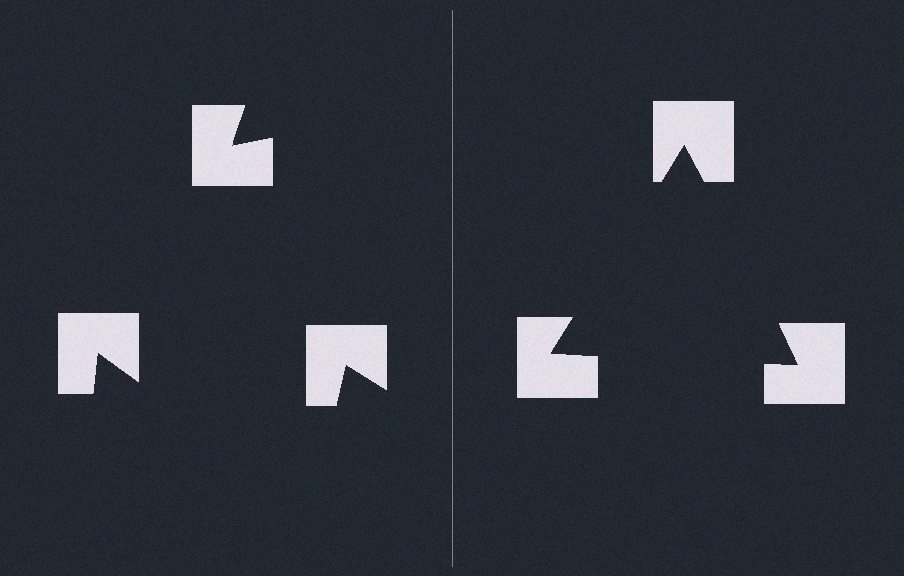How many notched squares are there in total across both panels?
6 — 3 on each side.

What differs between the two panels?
The notched squares are positioned identically on both sides; only the wedge orientations differ. On the right they align to a triangle; on the left they are misaligned.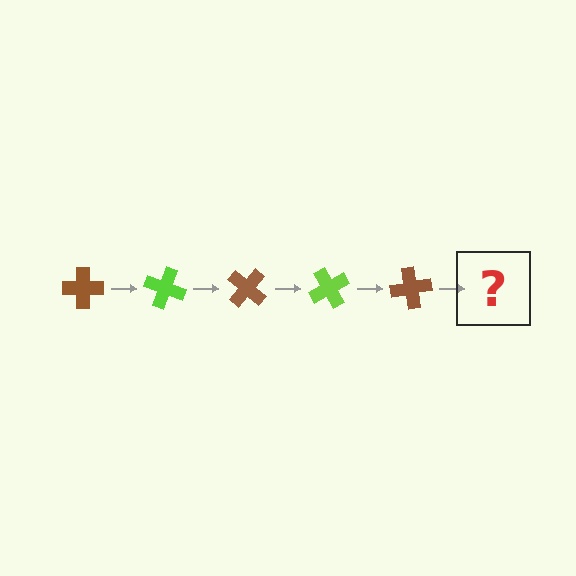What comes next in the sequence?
The next element should be a lime cross, rotated 100 degrees from the start.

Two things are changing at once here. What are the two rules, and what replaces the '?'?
The two rules are that it rotates 20 degrees each step and the color cycles through brown and lime. The '?' should be a lime cross, rotated 100 degrees from the start.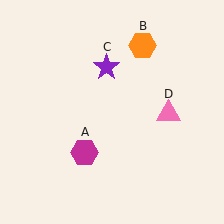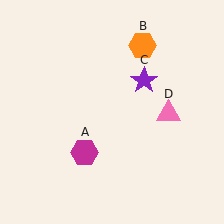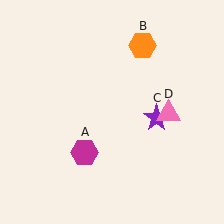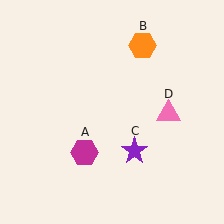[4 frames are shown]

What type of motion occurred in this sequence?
The purple star (object C) rotated clockwise around the center of the scene.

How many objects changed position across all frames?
1 object changed position: purple star (object C).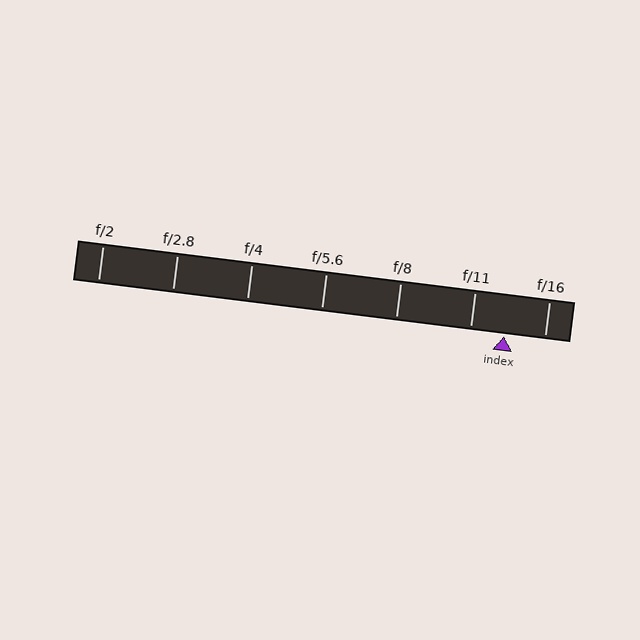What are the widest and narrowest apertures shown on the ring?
The widest aperture shown is f/2 and the narrowest is f/16.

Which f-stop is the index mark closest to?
The index mark is closest to f/11.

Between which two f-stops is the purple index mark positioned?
The index mark is between f/11 and f/16.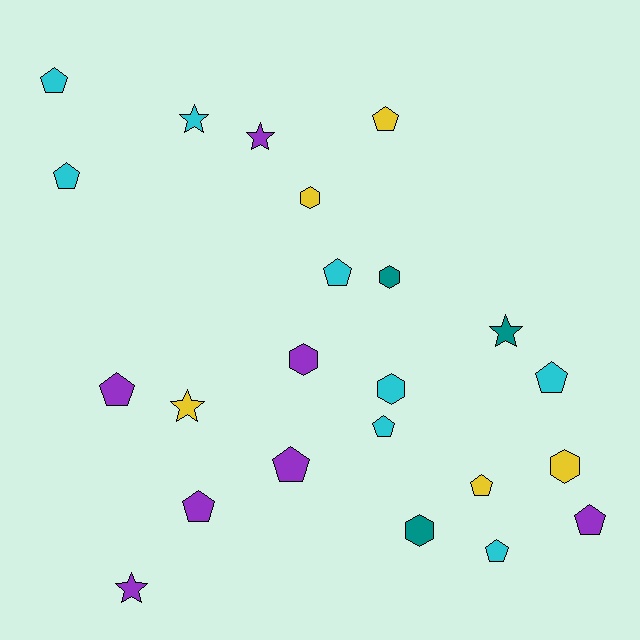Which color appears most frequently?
Cyan, with 8 objects.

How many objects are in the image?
There are 23 objects.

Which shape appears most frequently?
Pentagon, with 12 objects.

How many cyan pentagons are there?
There are 6 cyan pentagons.